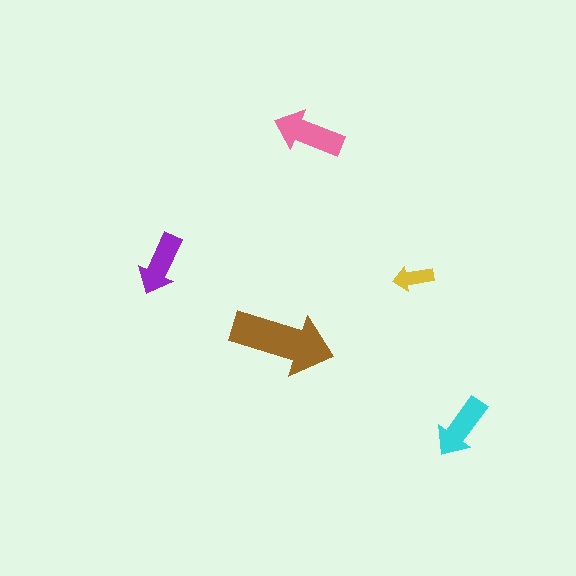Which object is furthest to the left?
The purple arrow is leftmost.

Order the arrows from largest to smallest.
the brown one, the pink one, the cyan one, the purple one, the yellow one.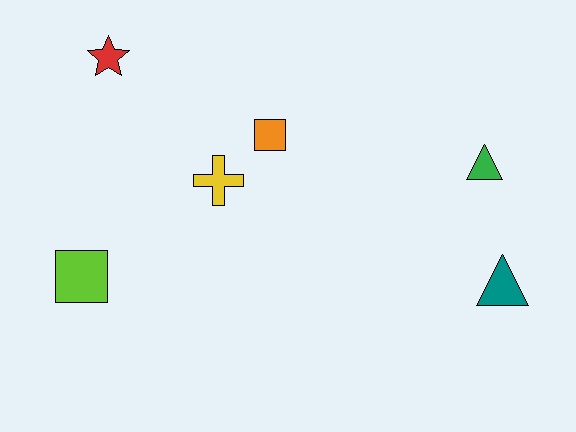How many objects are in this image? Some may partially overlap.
There are 6 objects.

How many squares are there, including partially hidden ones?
There are 2 squares.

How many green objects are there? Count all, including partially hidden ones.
There is 1 green object.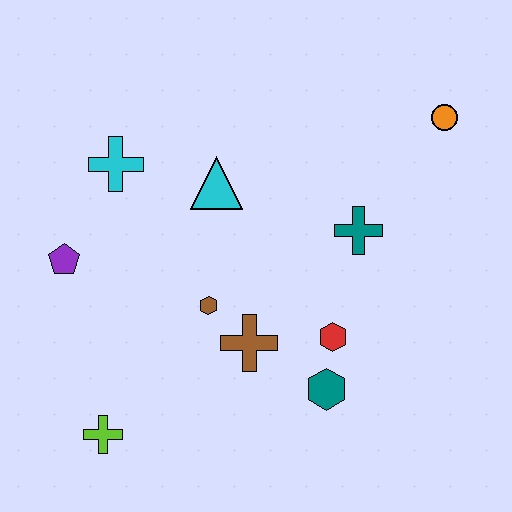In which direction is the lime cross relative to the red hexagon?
The lime cross is to the left of the red hexagon.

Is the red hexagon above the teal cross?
No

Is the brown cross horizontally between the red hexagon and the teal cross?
No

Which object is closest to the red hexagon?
The teal hexagon is closest to the red hexagon.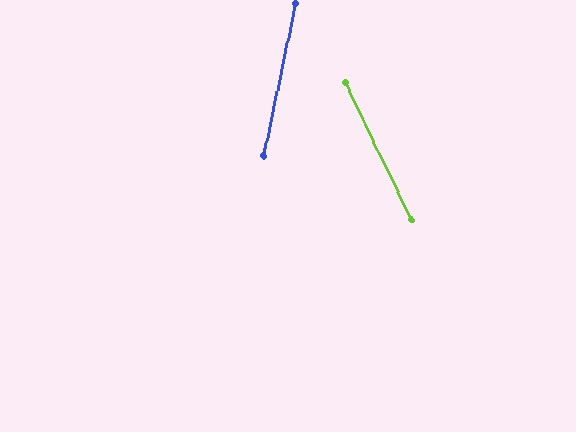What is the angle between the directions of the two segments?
Approximately 37 degrees.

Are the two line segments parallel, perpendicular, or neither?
Neither parallel nor perpendicular — they differ by about 37°.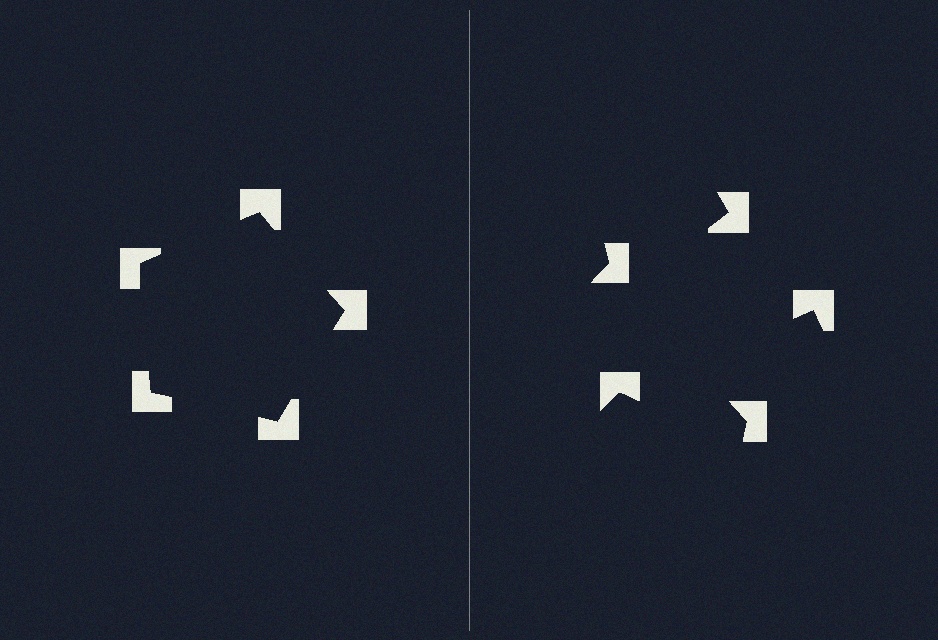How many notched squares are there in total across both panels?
10 — 5 on each side.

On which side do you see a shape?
An illusory pentagon appears on the left side. On the right side the wedge cuts are rotated, so no coherent shape forms.